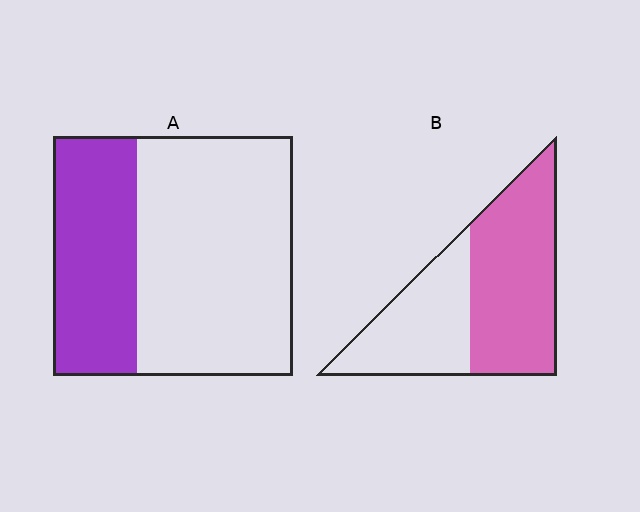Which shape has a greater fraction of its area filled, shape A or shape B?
Shape B.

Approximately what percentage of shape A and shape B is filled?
A is approximately 35% and B is approximately 60%.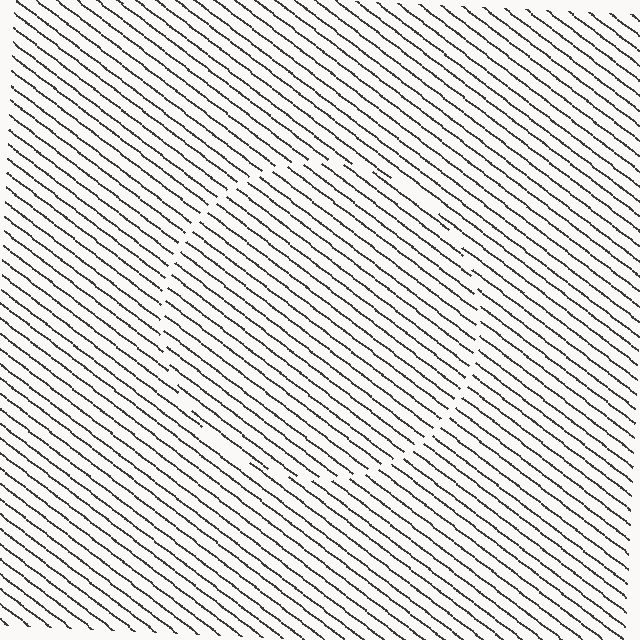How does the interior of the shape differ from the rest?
The interior of the shape contains the same grating, shifted by half a period — the contour is defined by the phase discontinuity where line-ends from the inner and outer gratings abut.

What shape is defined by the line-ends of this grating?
An illusory circle. The interior of the shape contains the same grating, shifted by half a period — the contour is defined by the phase discontinuity where line-ends from the inner and outer gratings abut.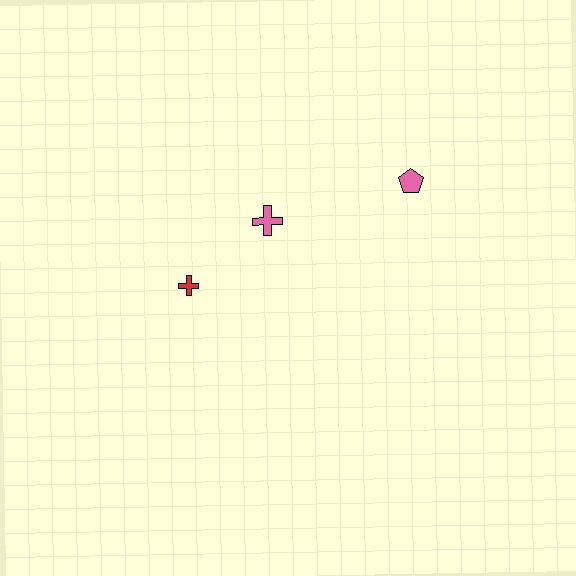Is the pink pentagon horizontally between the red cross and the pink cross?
No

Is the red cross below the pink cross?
Yes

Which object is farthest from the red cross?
The pink pentagon is farthest from the red cross.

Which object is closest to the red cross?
The pink cross is closest to the red cross.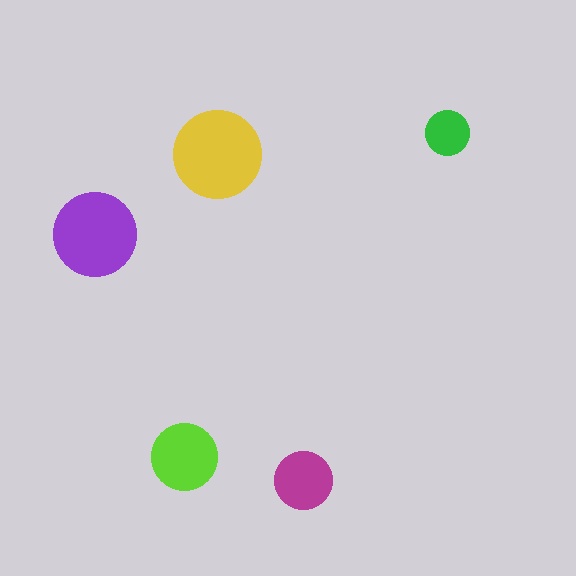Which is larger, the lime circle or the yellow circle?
The yellow one.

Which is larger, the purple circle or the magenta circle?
The purple one.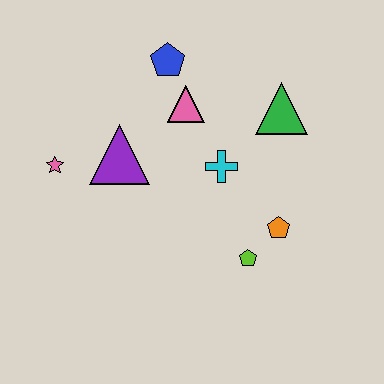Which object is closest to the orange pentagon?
The lime pentagon is closest to the orange pentagon.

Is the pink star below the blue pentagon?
Yes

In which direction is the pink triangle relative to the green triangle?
The pink triangle is to the left of the green triangle.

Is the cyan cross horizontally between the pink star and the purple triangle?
No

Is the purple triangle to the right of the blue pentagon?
No